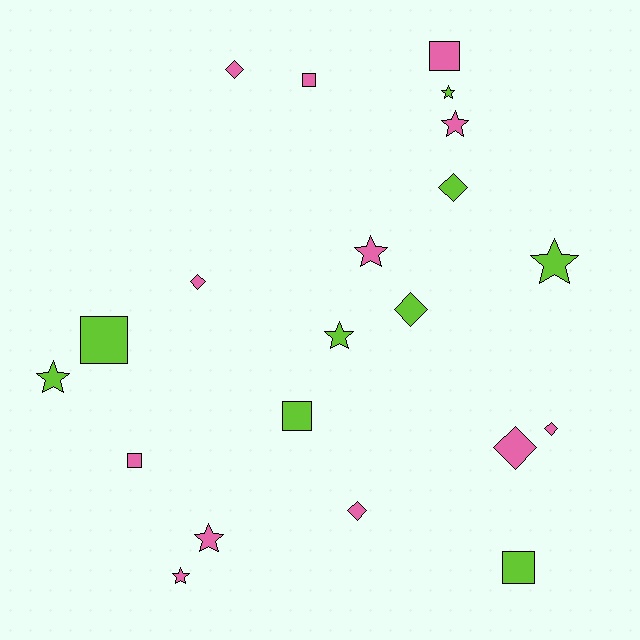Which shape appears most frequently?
Star, with 8 objects.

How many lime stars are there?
There are 4 lime stars.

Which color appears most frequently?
Pink, with 12 objects.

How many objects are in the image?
There are 21 objects.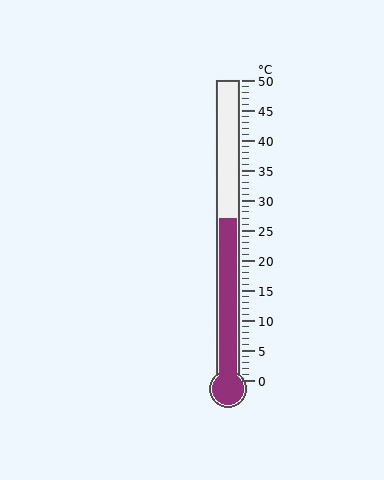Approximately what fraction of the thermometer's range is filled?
The thermometer is filled to approximately 55% of its range.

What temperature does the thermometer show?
The thermometer shows approximately 27°C.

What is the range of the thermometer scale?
The thermometer scale ranges from 0°C to 50°C.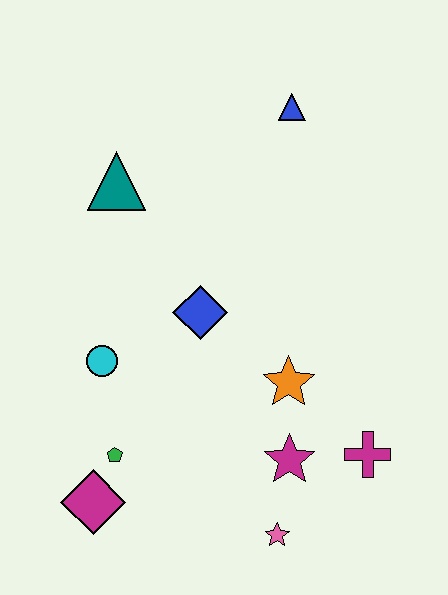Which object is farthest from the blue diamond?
The pink star is farthest from the blue diamond.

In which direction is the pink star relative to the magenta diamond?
The pink star is to the right of the magenta diamond.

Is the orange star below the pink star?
No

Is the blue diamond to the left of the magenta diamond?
No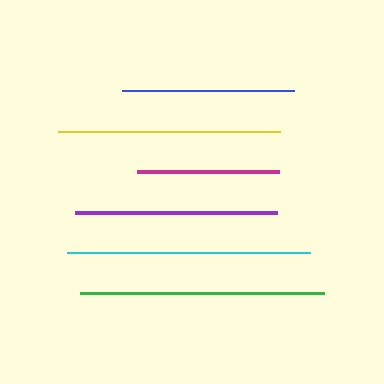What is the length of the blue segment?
The blue segment is approximately 172 pixels long.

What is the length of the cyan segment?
The cyan segment is approximately 243 pixels long.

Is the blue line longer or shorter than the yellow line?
The yellow line is longer than the blue line.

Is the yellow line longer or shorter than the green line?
The green line is longer than the yellow line.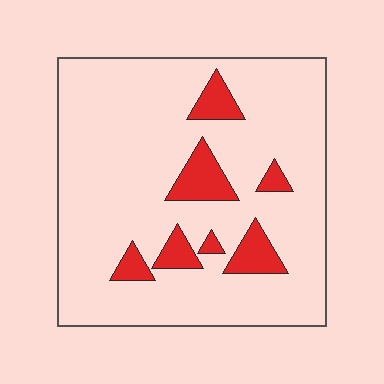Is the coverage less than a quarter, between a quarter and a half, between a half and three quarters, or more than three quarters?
Less than a quarter.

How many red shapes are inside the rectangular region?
7.